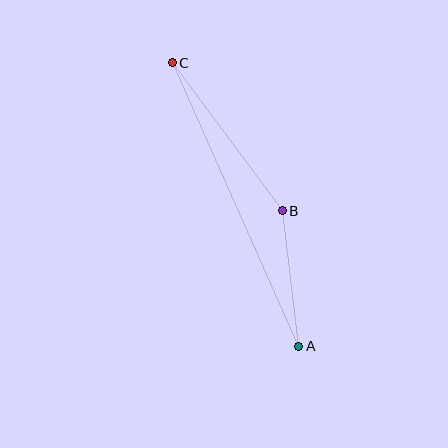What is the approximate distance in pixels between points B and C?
The distance between B and C is approximately 184 pixels.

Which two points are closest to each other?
Points A and B are closest to each other.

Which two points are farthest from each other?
Points A and C are farthest from each other.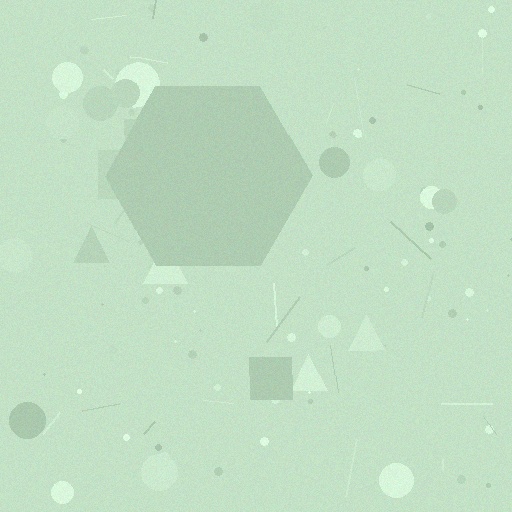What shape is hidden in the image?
A hexagon is hidden in the image.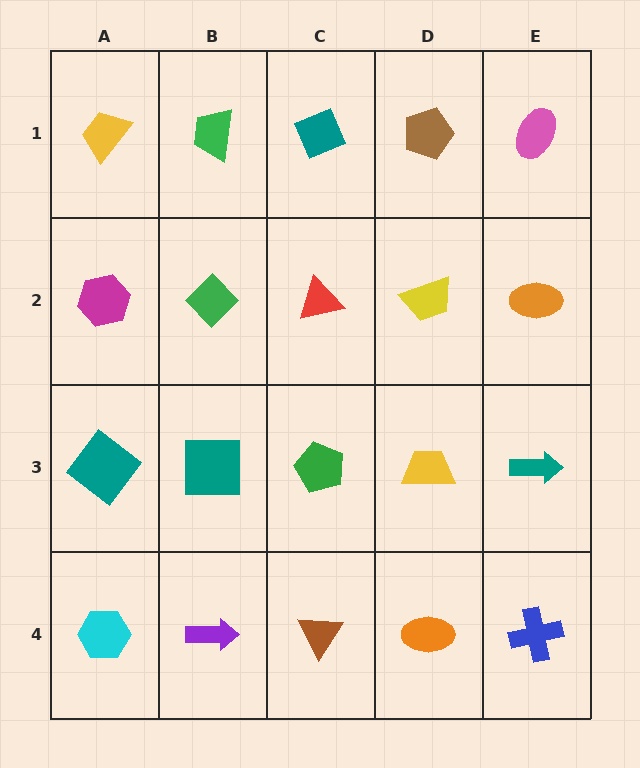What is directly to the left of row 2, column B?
A magenta hexagon.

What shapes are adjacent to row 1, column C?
A red triangle (row 2, column C), a green trapezoid (row 1, column B), a brown pentagon (row 1, column D).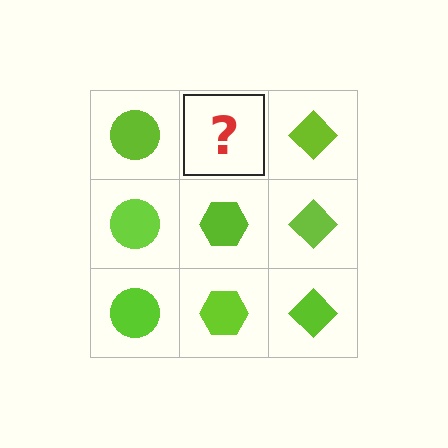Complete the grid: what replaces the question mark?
The question mark should be replaced with a lime hexagon.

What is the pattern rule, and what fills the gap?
The rule is that each column has a consistent shape. The gap should be filled with a lime hexagon.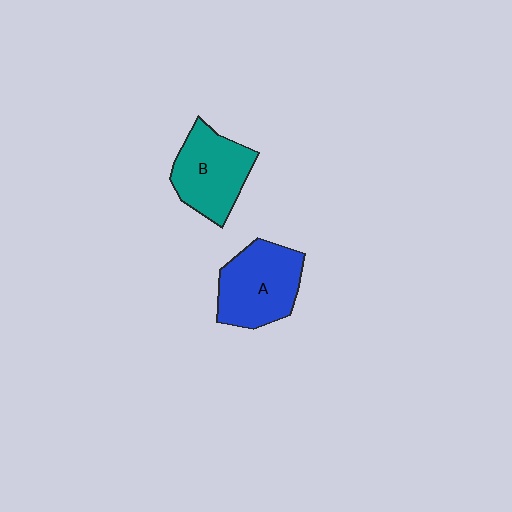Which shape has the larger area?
Shape A (blue).